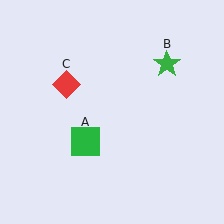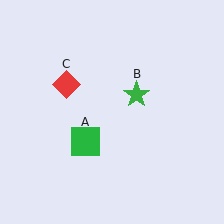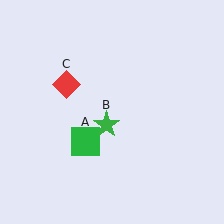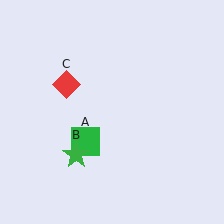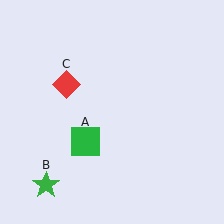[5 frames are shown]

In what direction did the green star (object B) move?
The green star (object B) moved down and to the left.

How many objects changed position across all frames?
1 object changed position: green star (object B).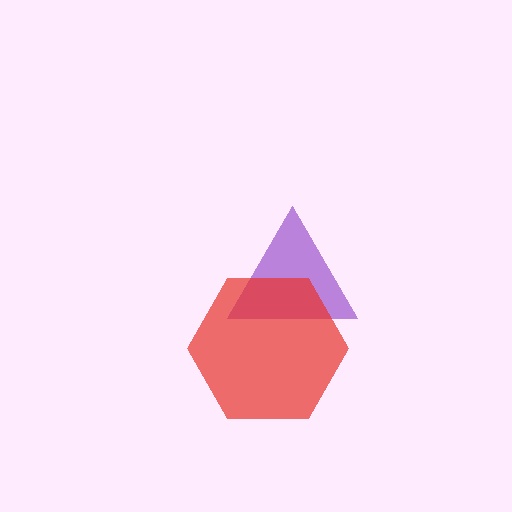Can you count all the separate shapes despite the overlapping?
Yes, there are 2 separate shapes.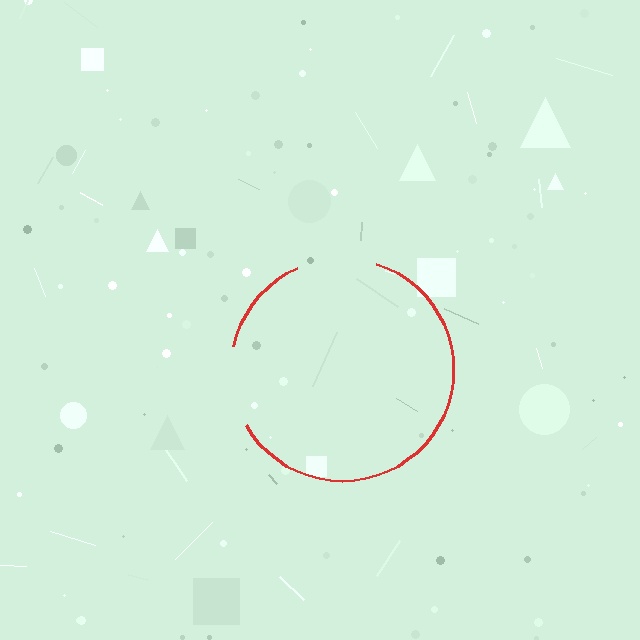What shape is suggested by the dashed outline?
The dashed outline suggests a circle.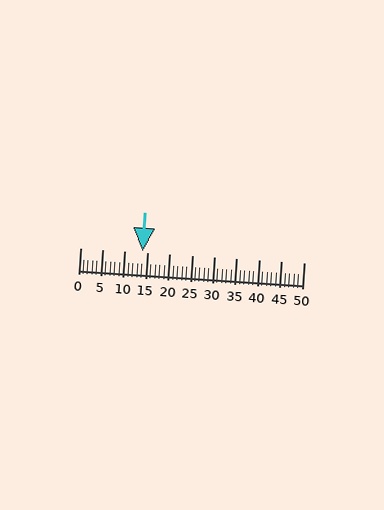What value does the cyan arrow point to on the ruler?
The cyan arrow points to approximately 14.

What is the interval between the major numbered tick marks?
The major tick marks are spaced 5 units apart.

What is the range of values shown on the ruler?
The ruler shows values from 0 to 50.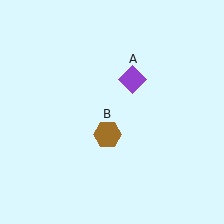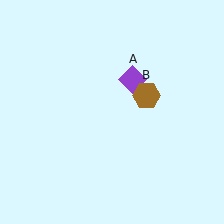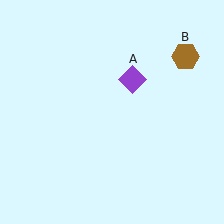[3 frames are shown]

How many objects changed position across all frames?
1 object changed position: brown hexagon (object B).